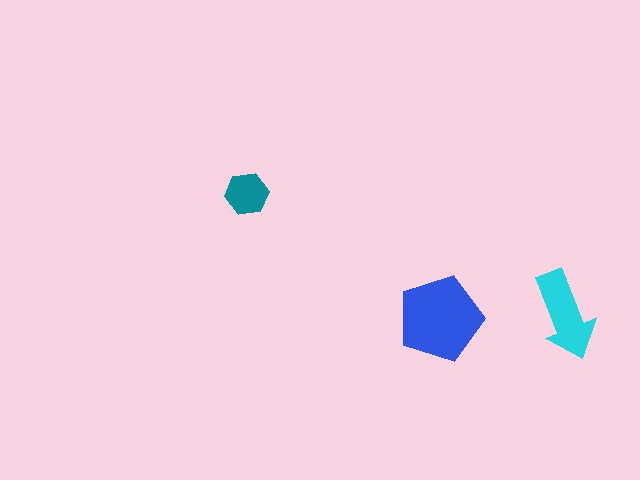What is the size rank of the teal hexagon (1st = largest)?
3rd.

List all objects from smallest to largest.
The teal hexagon, the cyan arrow, the blue pentagon.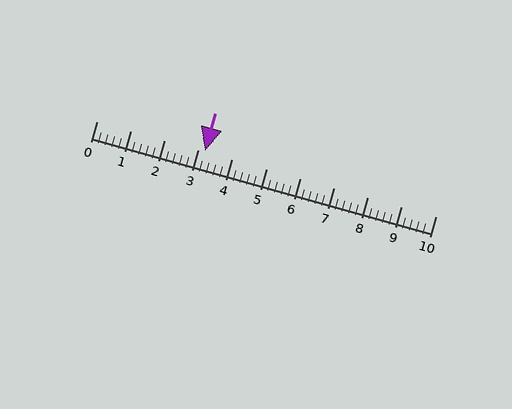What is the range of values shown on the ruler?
The ruler shows values from 0 to 10.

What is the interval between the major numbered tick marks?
The major tick marks are spaced 1 units apart.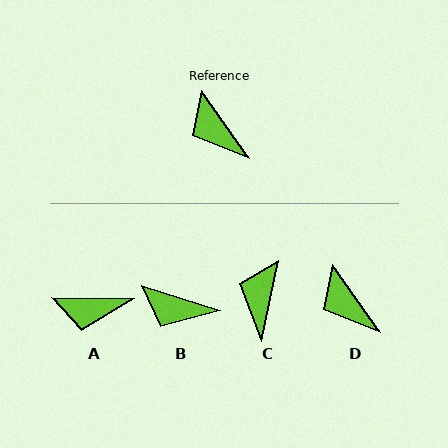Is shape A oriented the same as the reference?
No, it is off by about 54 degrees.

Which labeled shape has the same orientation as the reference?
D.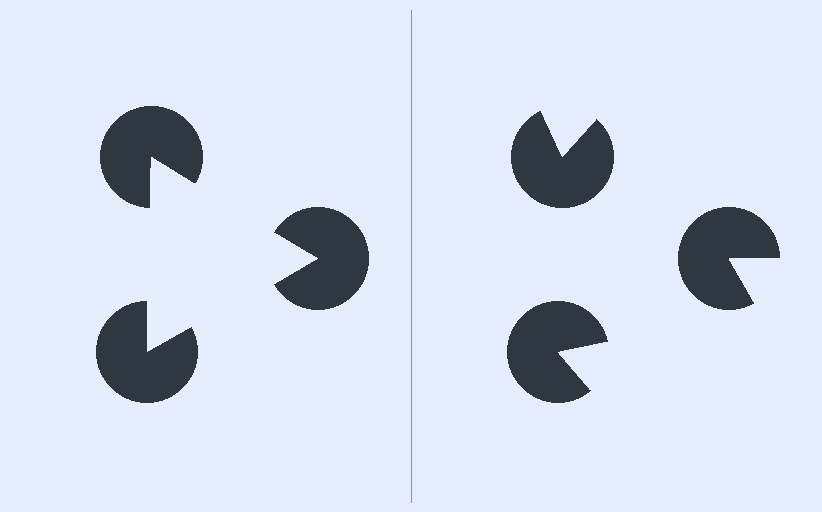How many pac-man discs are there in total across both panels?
6 — 3 on each side.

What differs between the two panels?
The pac-man discs are positioned identically on both sides; only the wedge orientations differ. On the left they align to a triangle; on the right they are misaligned.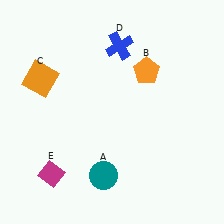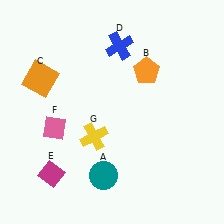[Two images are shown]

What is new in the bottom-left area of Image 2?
A yellow cross (G) was added in the bottom-left area of Image 2.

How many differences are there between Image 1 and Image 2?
There are 2 differences between the two images.